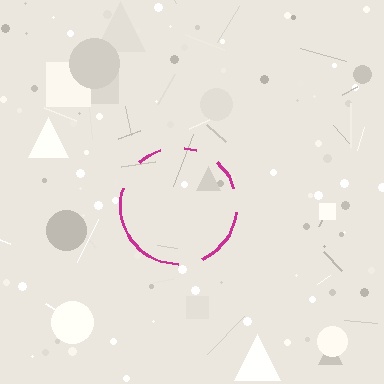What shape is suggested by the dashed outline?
The dashed outline suggests a circle.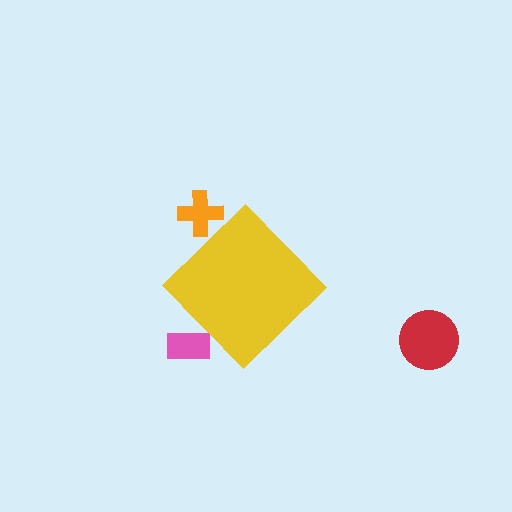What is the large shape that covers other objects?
A yellow diamond.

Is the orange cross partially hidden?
Yes, the orange cross is partially hidden behind the yellow diamond.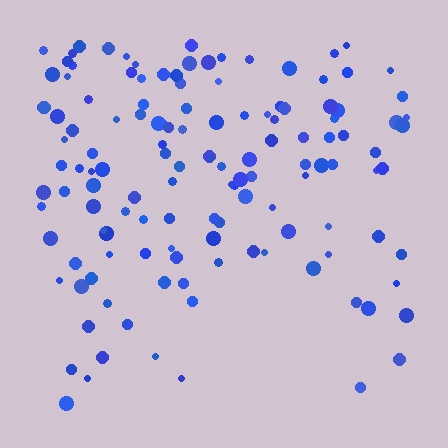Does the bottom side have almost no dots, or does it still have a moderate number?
Still a moderate number, just noticeably fewer than the top.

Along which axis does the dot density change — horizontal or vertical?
Vertical.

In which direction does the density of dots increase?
From bottom to top, with the top side densest.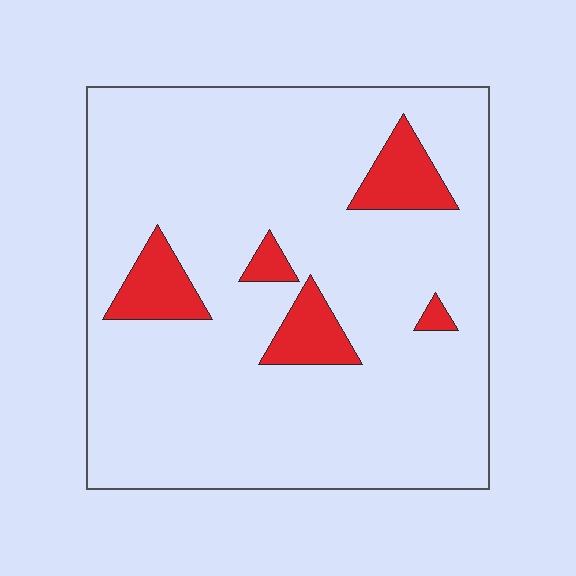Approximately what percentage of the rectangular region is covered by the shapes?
Approximately 10%.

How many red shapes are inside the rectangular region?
5.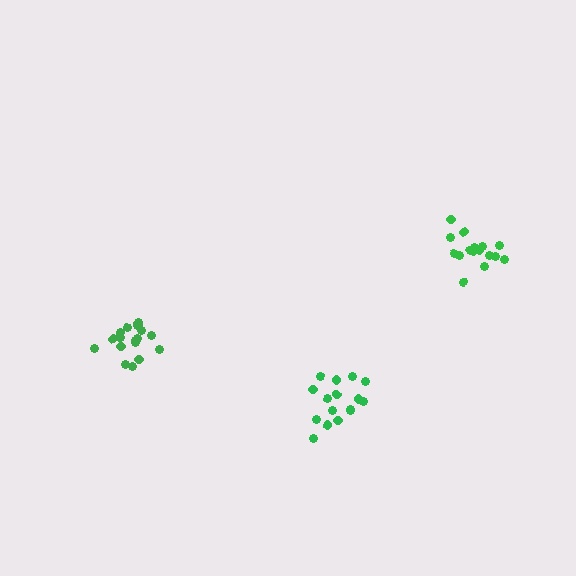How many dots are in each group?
Group 1: 18 dots, Group 2: 16 dots, Group 3: 16 dots (50 total).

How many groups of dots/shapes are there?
There are 3 groups.